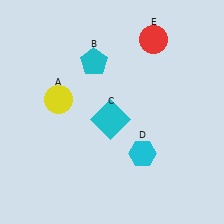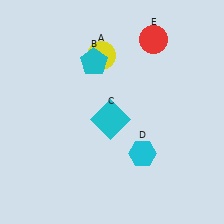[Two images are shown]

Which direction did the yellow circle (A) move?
The yellow circle (A) moved up.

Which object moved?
The yellow circle (A) moved up.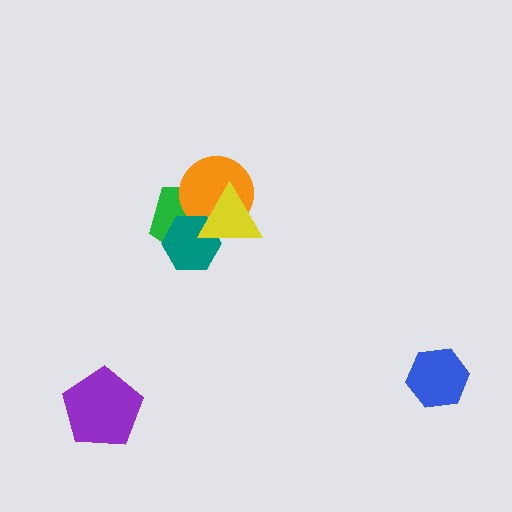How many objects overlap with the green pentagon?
3 objects overlap with the green pentagon.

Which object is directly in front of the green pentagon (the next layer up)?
The orange circle is directly in front of the green pentagon.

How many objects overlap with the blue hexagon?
0 objects overlap with the blue hexagon.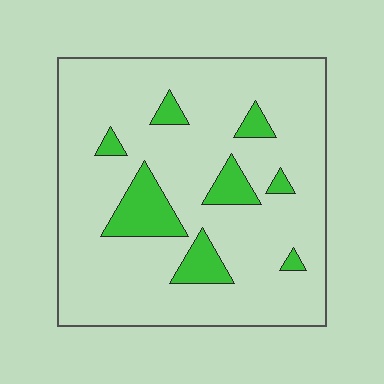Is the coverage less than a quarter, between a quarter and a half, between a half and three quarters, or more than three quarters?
Less than a quarter.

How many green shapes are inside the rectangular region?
8.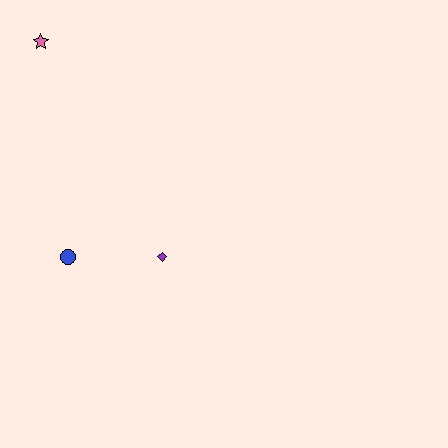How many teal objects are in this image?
There are no teal objects.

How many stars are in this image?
There is 1 star.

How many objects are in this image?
There are 3 objects.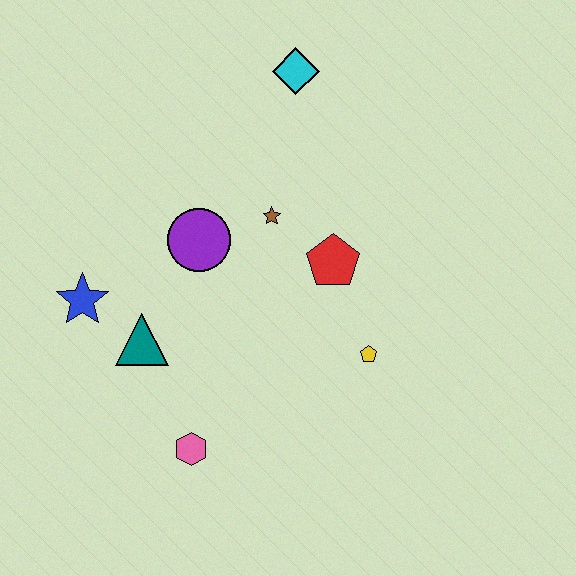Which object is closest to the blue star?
The teal triangle is closest to the blue star.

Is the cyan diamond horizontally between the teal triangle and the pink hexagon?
No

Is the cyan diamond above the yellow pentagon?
Yes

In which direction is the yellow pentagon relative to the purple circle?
The yellow pentagon is to the right of the purple circle.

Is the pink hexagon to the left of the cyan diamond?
Yes